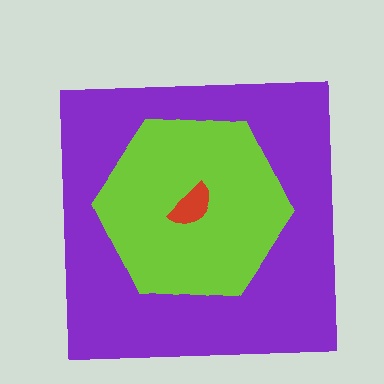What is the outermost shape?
The purple square.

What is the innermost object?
The red semicircle.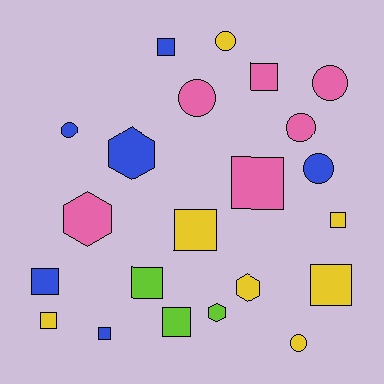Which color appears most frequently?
Yellow, with 7 objects.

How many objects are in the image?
There are 22 objects.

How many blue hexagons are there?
There is 1 blue hexagon.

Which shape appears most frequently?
Square, with 11 objects.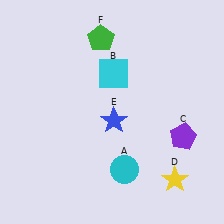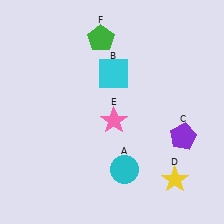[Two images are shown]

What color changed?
The star (E) changed from blue in Image 1 to pink in Image 2.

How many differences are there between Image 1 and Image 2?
There is 1 difference between the two images.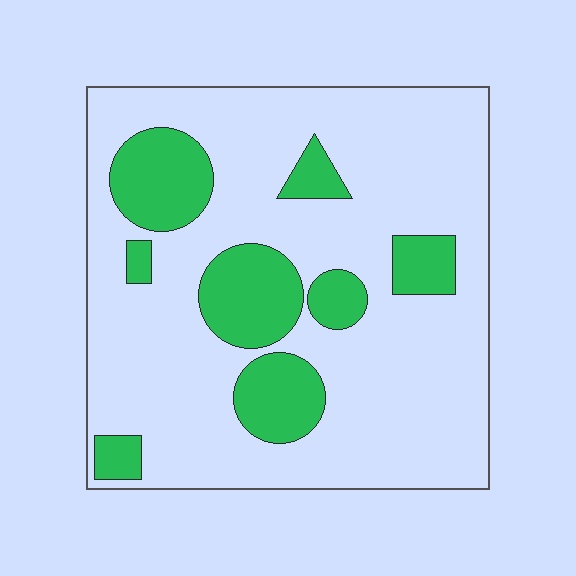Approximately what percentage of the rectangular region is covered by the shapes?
Approximately 25%.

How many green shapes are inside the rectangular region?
8.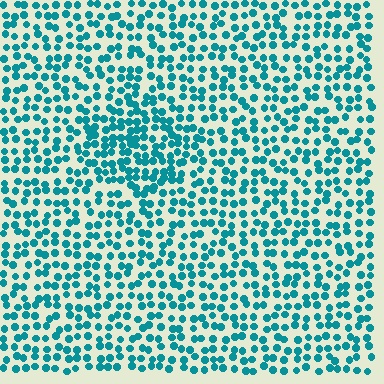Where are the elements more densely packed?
The elements are more densely packed inside the diamond boundary.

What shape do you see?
I see a diamond.